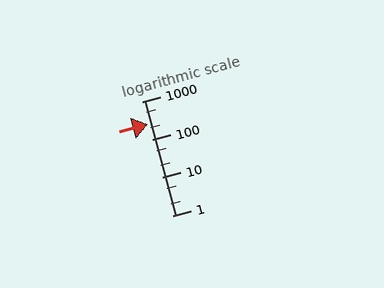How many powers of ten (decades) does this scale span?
The scale spans 3 decades, from 1 to 1000.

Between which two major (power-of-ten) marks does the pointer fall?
The pointer is between 100 and 1000.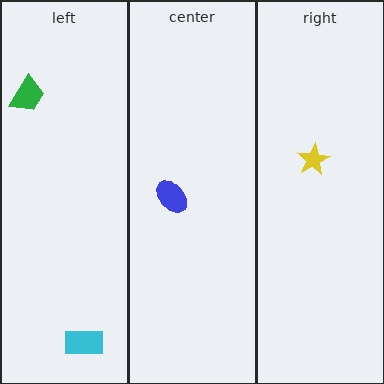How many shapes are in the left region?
2.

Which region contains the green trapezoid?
The left region.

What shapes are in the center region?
The blue ellipse.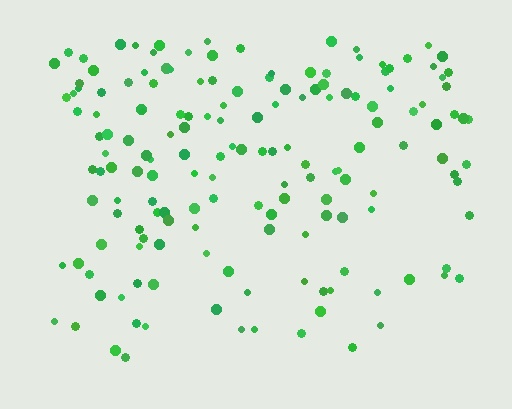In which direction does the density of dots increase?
From bottom to top, with the top side densest.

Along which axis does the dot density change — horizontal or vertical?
Vertical.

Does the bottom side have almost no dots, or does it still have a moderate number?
Still a moderate number, just noticeably fewer than the top.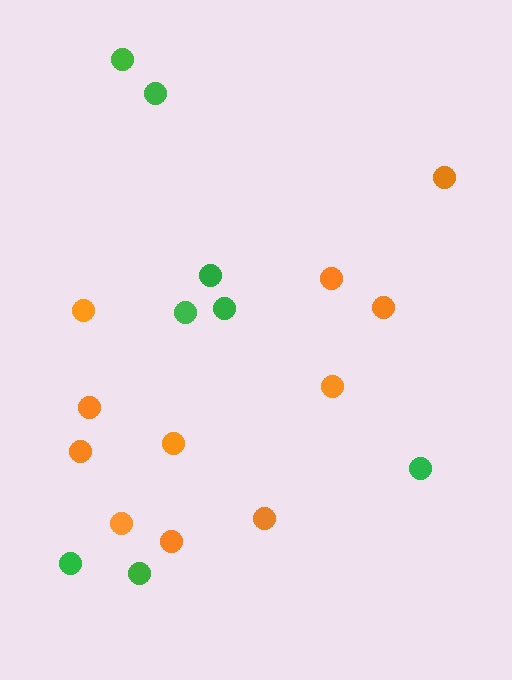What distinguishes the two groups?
There are 2 groups: one group of green circles (8) and one group of orange circles (11).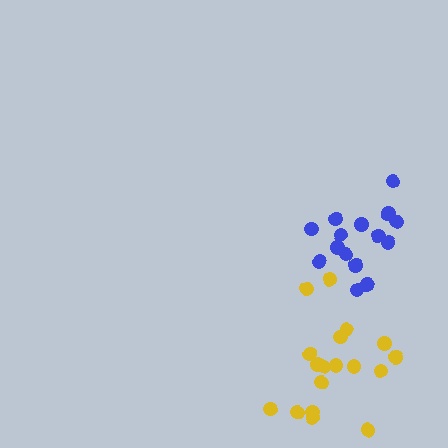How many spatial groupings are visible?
There are 2 spatial groupings.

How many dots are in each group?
Group 1: 18 dots, Group 2: 15 dots (33 total).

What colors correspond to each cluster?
The clusters are colored: yellow, blue.